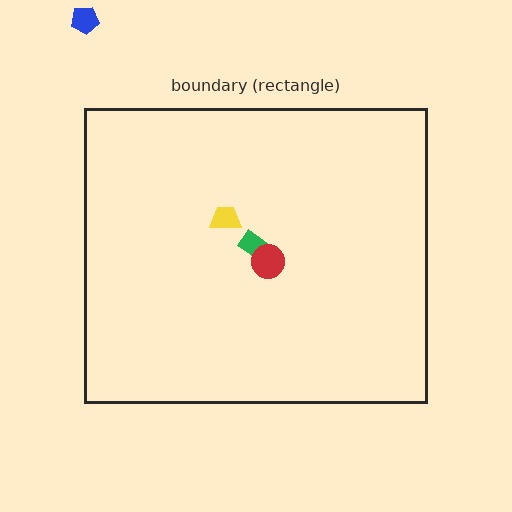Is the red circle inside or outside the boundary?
Inside.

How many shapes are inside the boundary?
3 inside, 1 outside.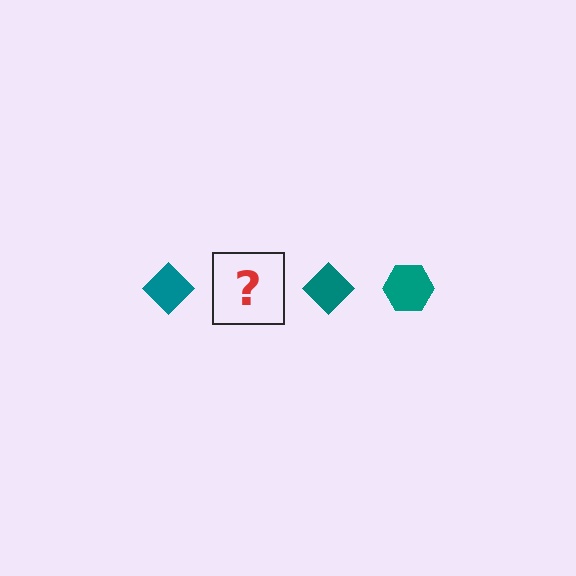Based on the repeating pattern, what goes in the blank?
The blank should be a teal hexagon.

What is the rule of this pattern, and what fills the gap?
The rule is that the pattern cycles through diamond, hexagon shapes in teal. The gap should be filled with a teal hexagon.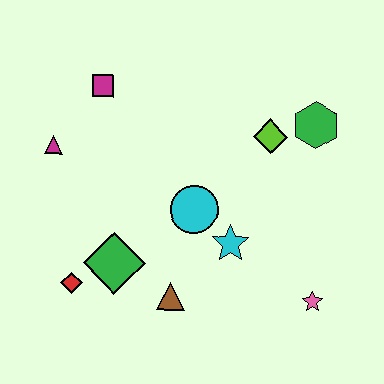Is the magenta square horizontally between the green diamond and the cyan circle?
No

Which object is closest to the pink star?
The cyan star is closest to the pink star.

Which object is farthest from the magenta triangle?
The pink star is farthest from the magenta triangle.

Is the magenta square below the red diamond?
No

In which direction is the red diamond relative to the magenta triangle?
The red diamond is below the magenta triangle.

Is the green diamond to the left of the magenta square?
No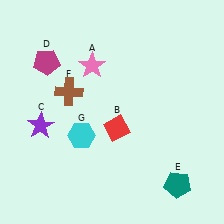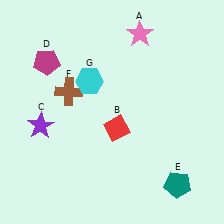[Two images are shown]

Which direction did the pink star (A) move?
The pink star (A) moved right.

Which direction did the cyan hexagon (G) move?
The cyan hexagon (G) moved up.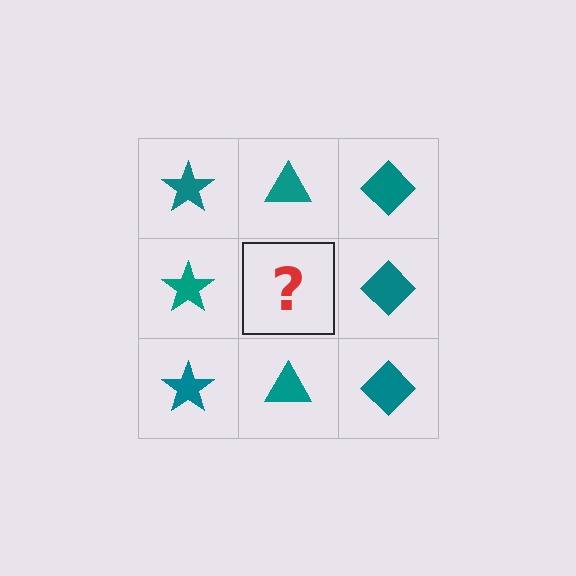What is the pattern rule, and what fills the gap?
The rule is that each column has a consistent shape. The gap should be filled with a teal triangle.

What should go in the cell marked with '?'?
The missing cell should contain a teal triangle.